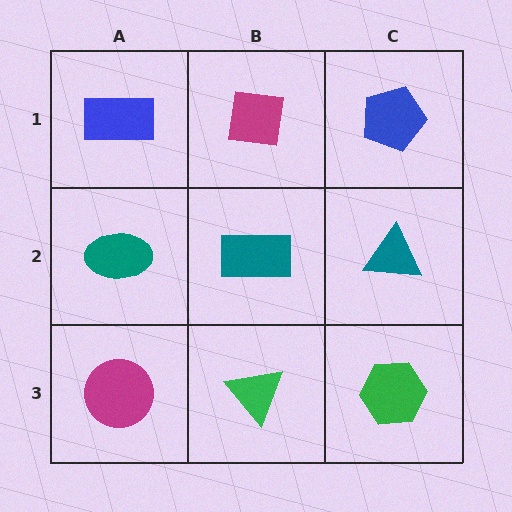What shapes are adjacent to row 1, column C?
A teal triangle (row 2, column C), a magenta square (row 1, column B).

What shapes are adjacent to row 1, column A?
A teal ellipse (row 2, column A), a magenta square (row 1, column B).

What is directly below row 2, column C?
A green hexagon.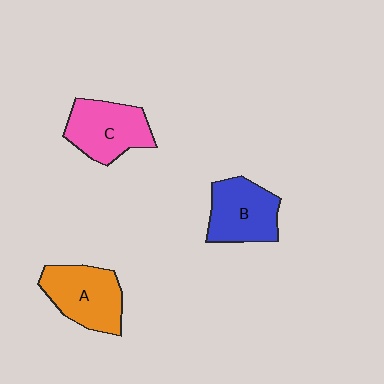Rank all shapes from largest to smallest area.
From largest to smallest: A (orange), C (pink), B (blue).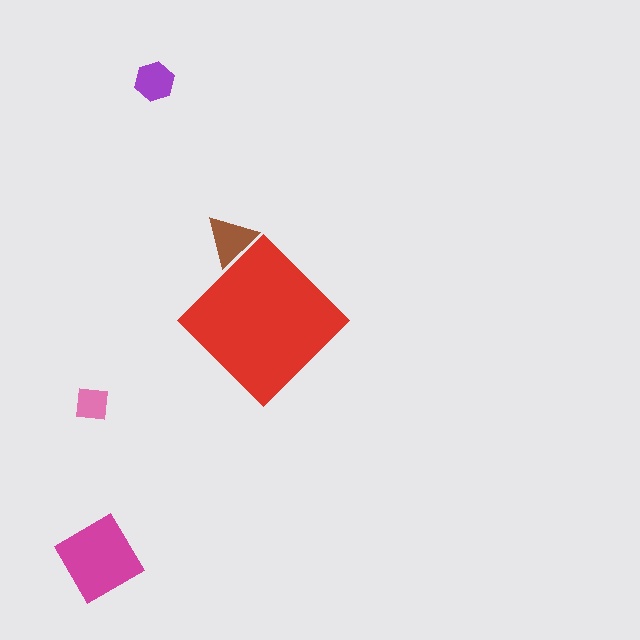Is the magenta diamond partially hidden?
No, the magenta diamond is fully visible.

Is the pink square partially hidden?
No, the pink square is fully visible.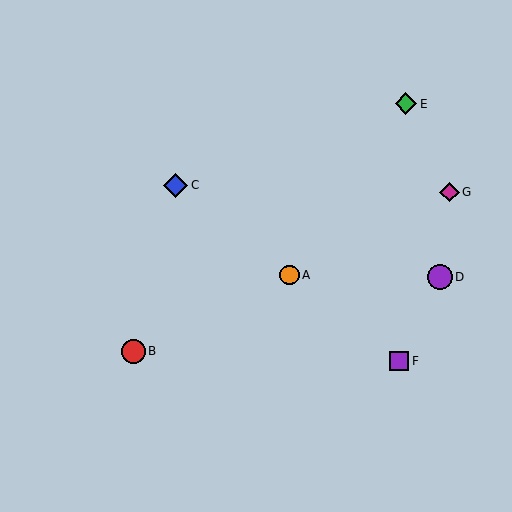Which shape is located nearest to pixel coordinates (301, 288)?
The orange circle (labeled A) at (289, 275) is nearest to that location.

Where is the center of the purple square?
The center of the purple square is at (399, 361).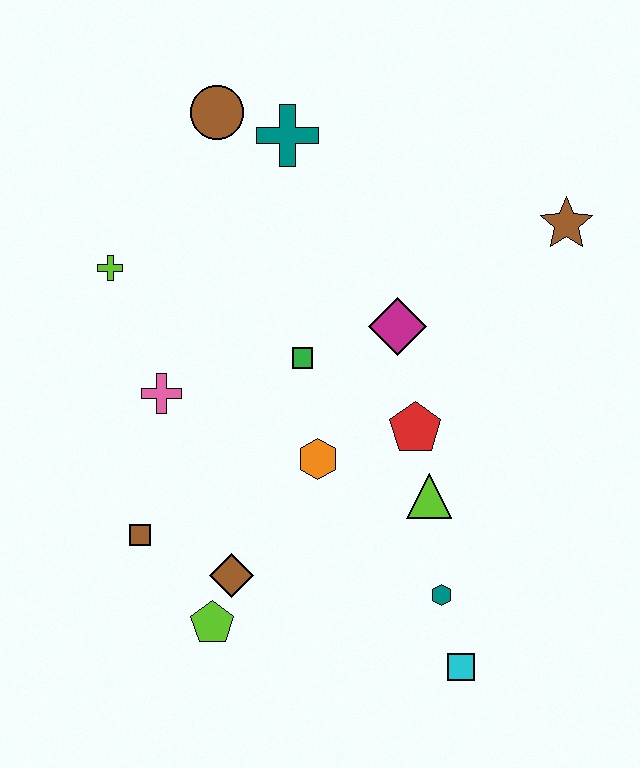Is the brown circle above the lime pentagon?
Yes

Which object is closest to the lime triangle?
The red pentagon is closest to the lime triangle.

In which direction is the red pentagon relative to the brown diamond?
The red pentagon is to the right of the brown diamond.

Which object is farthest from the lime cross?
The cyan square is farthest from the lime cross.